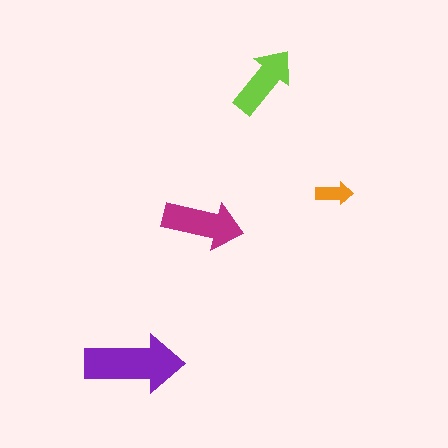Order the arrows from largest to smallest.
the purple one, the magenta one, the lime one, the orange one.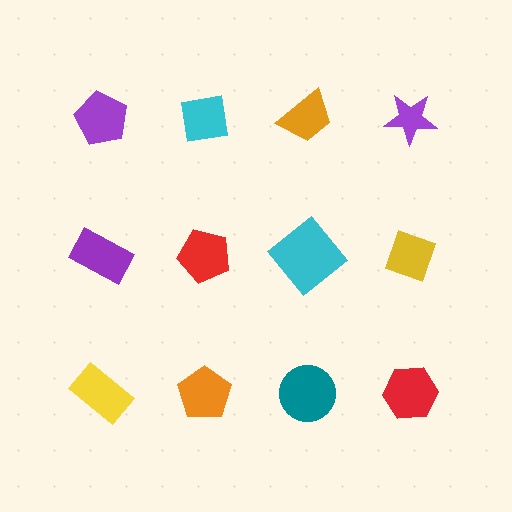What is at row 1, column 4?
A purple star.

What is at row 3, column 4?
A red hexagon.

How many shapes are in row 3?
4 shapes.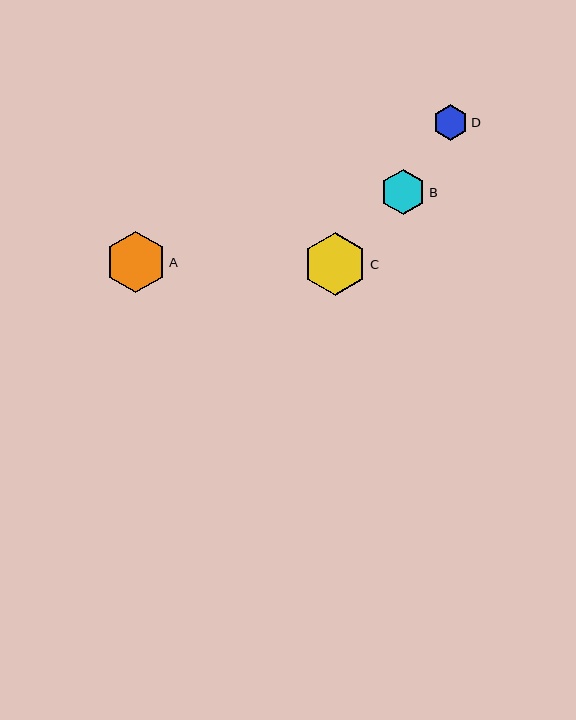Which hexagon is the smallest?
Hexagon D is the smallest with a size of approximately 36 pixels.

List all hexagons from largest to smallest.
From largest to smallest: C, A, B, D.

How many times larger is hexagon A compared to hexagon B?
Hexagon A is approximately 1.3 times the size of hexagon B.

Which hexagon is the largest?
Hexagon C is the largest with a size of approximately 63 pixels.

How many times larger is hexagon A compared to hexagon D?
Hexagon A is approximately 1.7 times the size of hexagon D.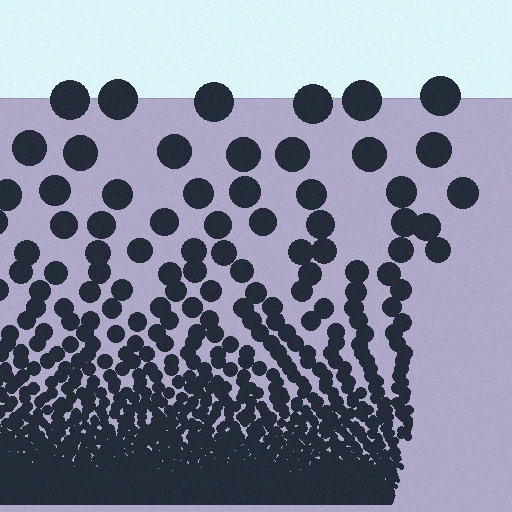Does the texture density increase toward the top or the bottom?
Density increases toward the bottom.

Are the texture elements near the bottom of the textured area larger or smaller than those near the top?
Smaller. The gradient is inverted — elements near the bottom are smaller and denser.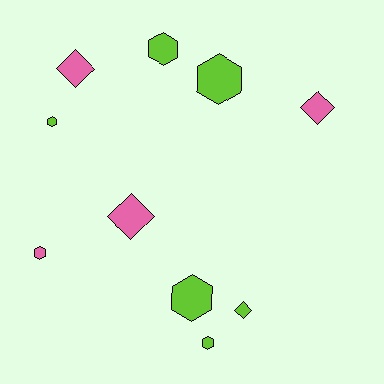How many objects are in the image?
There are 10 objects.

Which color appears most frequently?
Lime, with 6 objects.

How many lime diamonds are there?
There is 1 lime diamond.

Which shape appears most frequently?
Hexagon, with 6 objects.